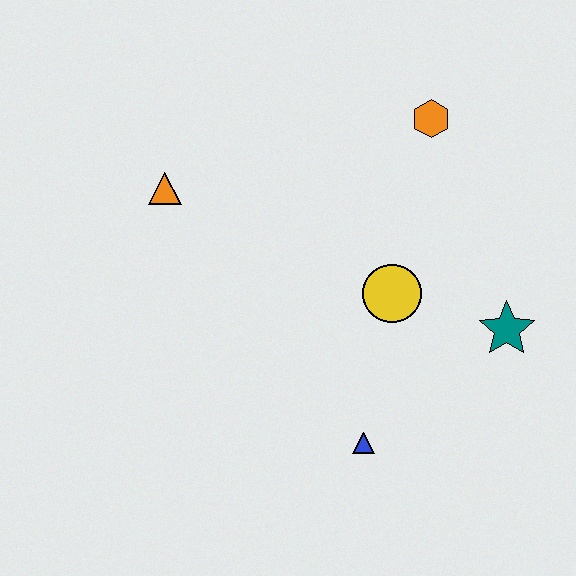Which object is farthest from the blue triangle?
The orange hexagon is farthest from the blue triangle.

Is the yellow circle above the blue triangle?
Yes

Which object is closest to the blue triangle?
The yellow circle is closest to the blue triangle.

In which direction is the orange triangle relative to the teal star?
The orange triangle is to the left of the teal star.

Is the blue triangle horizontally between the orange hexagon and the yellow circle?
No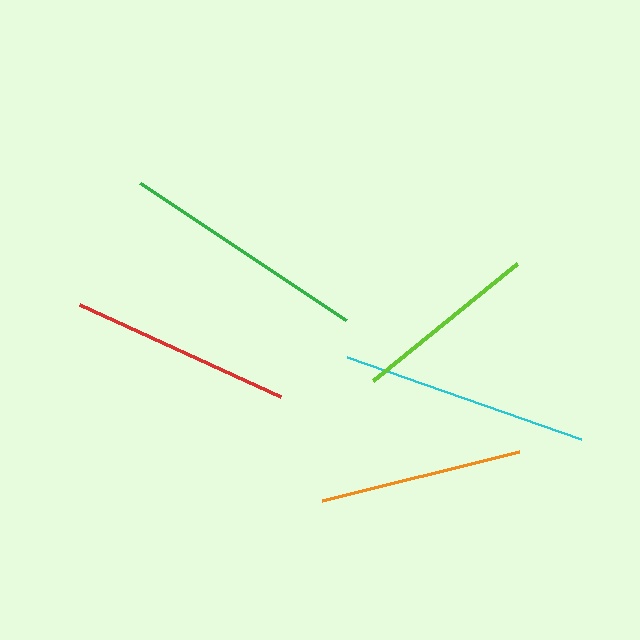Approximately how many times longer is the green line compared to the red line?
The green line is approximately 1.1 times the length of the red line.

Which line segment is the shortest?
The lime line is the shortest at approximately 186 pixels.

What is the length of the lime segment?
The lime segment is approximately 186 pixels long.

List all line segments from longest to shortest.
From longest to shortest: cyan, green, red, orange, lime.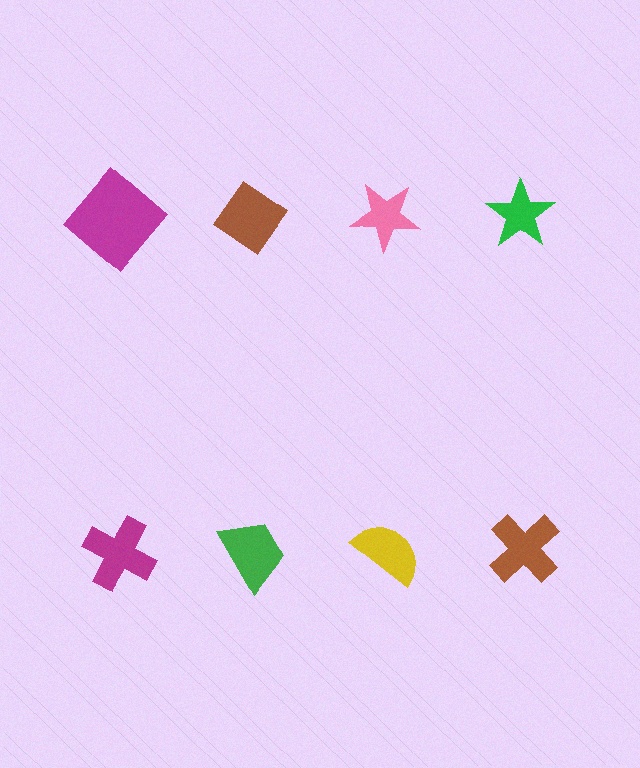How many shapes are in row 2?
4 shapes.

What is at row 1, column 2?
A brown diamond.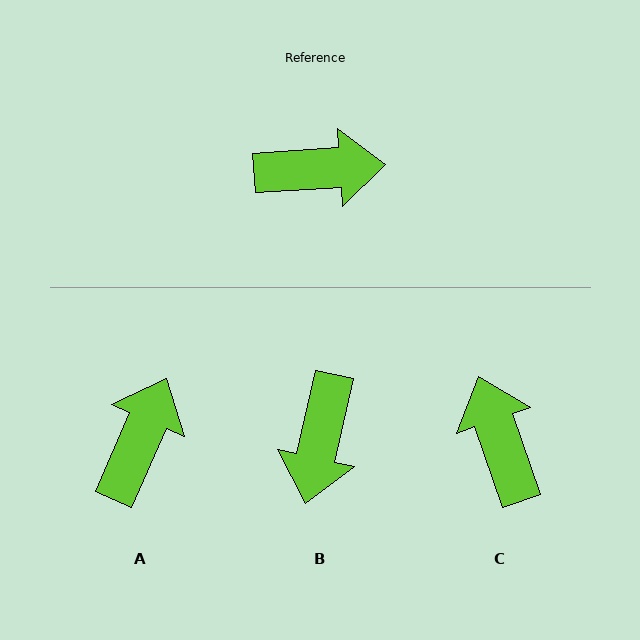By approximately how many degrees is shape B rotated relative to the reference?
Approximately 107 degrees clockwise.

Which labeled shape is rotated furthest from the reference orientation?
B, about 107 degrees away.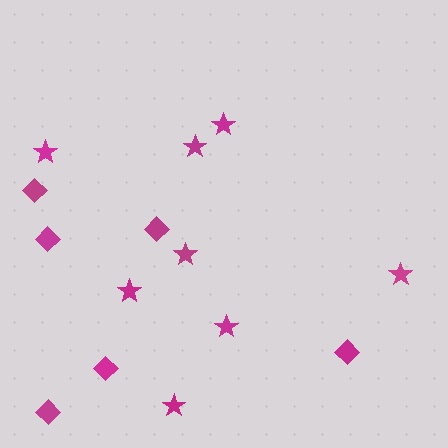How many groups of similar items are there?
There are 2 groups: one group of stars (8) and one group of diamonds (6).